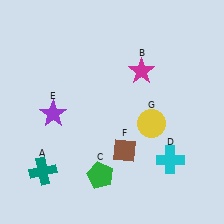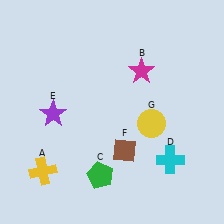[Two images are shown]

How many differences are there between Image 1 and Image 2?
There is 1 difference between the two images.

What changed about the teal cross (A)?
In Image 1, A is teal. In Image 2, it changed to yellow.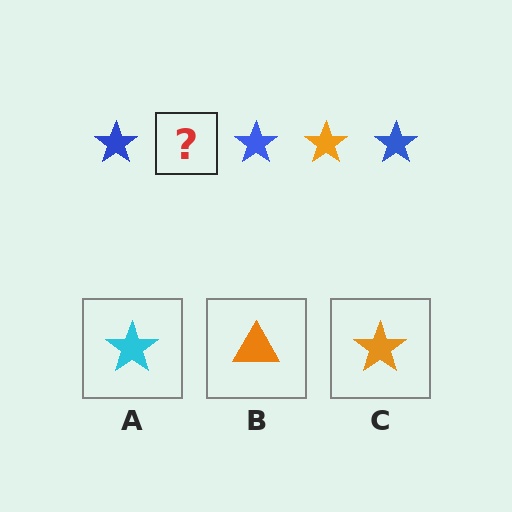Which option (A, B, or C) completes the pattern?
C.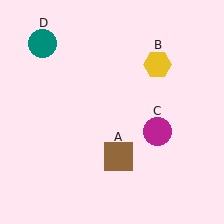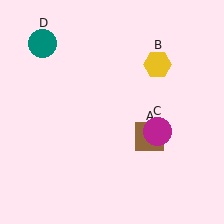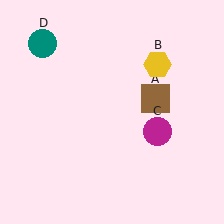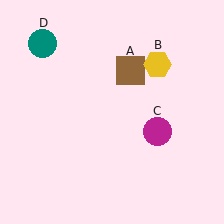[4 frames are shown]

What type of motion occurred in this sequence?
The brown square (object A) rotated counterclockwise around the center of the scene.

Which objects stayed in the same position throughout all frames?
Yellow hexagon (object B) and magenta circle (object C) and teal circle (object D) remained stationary.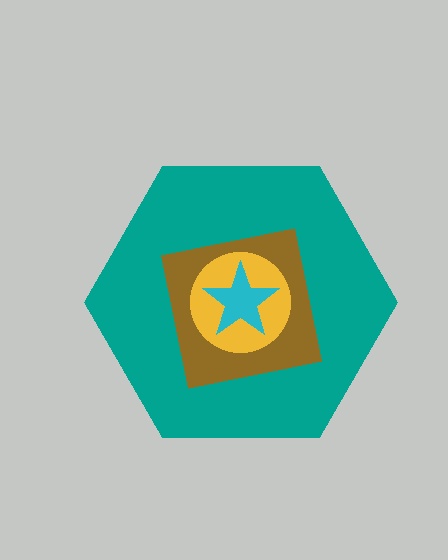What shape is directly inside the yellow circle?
The cyan star.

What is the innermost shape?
The cyan star.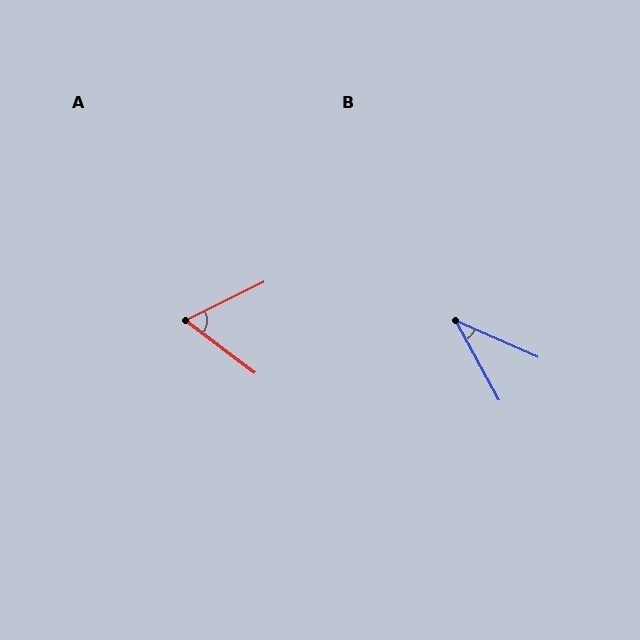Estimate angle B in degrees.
Approximately 37 degrees.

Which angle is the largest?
A, at approximately 63 degrees.